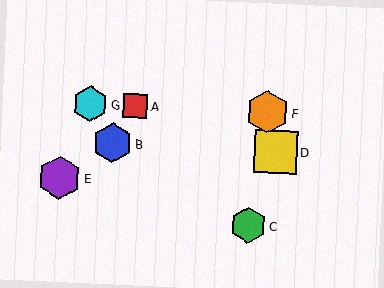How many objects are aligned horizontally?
3 objects (A, F, G) are aligned horizontally.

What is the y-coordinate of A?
Object A is at y≈106.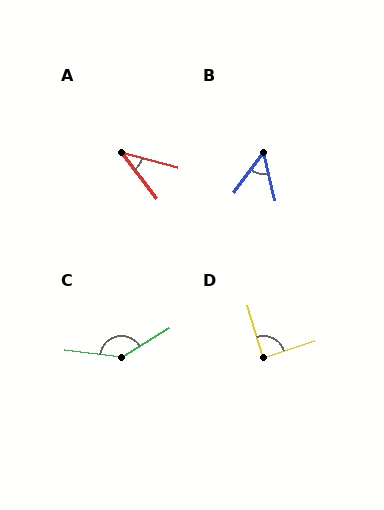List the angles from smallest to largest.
A (38°), B (51°), D (88°), C (142°).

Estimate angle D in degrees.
Approximately 88 degrees.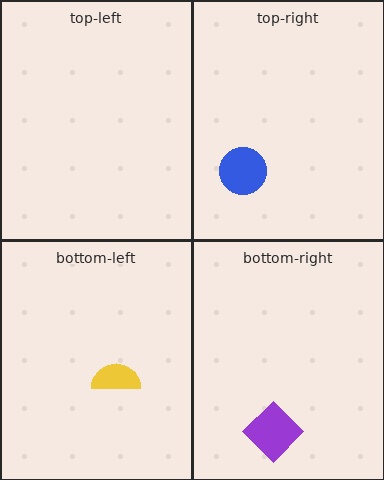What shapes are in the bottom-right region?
The purple diamond.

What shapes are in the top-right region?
The blue circle.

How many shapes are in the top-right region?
1.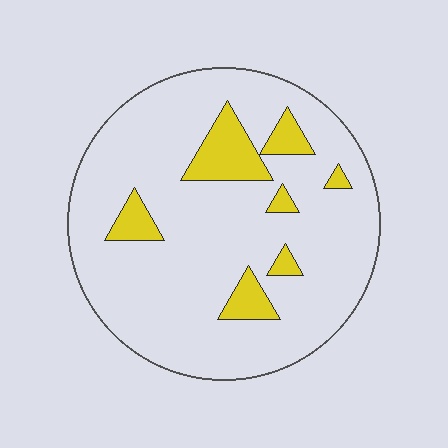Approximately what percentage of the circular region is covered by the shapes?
Approximately 15%.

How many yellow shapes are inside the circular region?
7.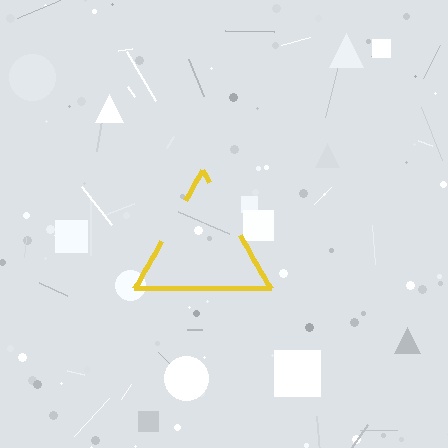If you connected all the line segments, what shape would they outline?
They would outline a triangle.